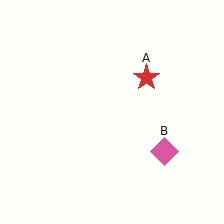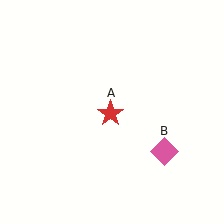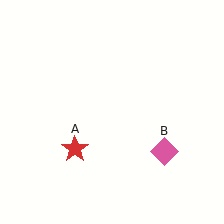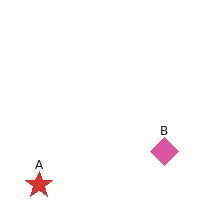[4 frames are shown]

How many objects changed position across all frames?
1 object changed position: red star (object A).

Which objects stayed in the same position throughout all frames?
Pink diamond (object B) remained stationary.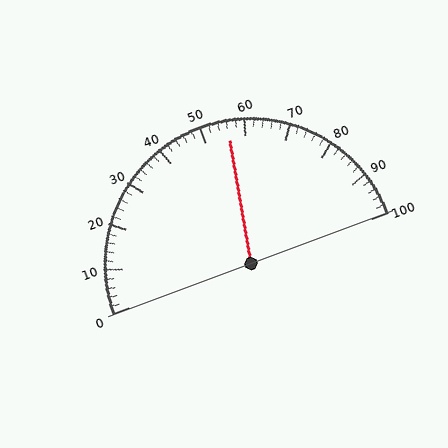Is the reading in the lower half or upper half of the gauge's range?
The reading is in the upper half of the range (0 to 100).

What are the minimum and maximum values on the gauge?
The gauge ranges from 0 to 100.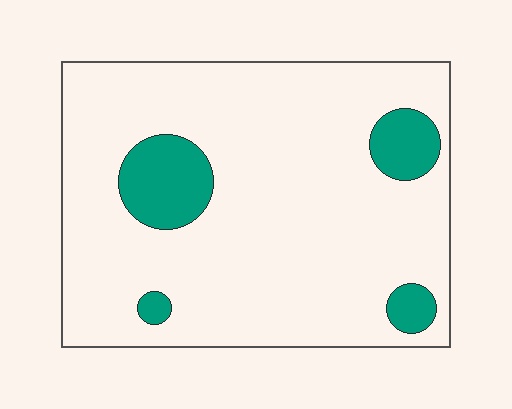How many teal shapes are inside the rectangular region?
4.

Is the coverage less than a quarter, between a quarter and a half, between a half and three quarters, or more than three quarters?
Less than a quarter.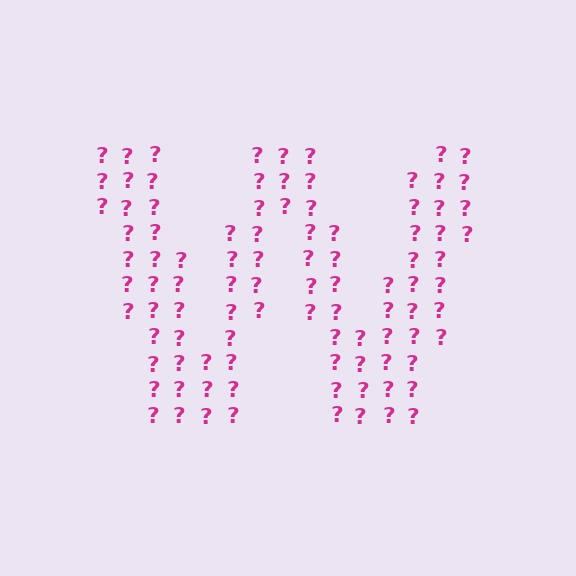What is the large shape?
The large shape is the letter W.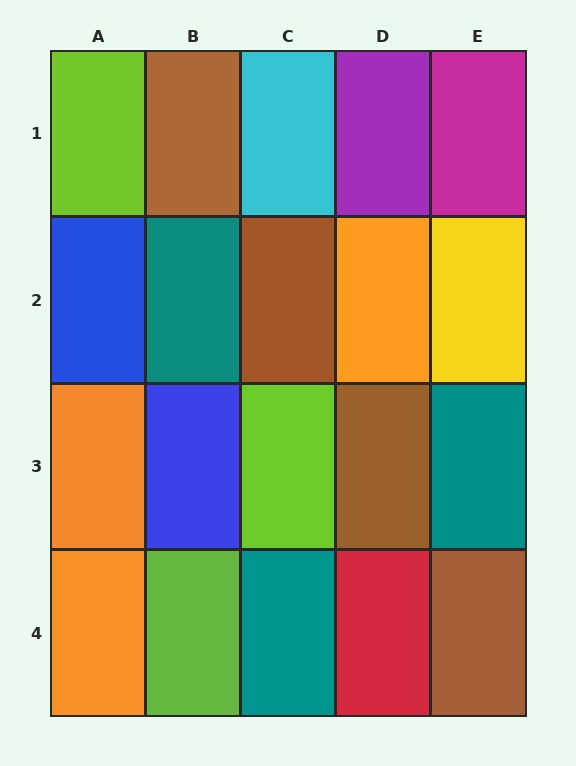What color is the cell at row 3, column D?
Brown.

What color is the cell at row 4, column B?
Lime.